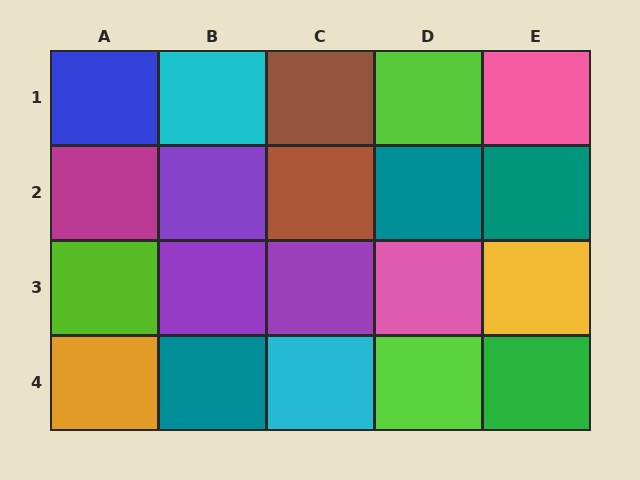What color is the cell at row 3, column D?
Pink.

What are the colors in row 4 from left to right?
Orange, teal, cyan, lime, green.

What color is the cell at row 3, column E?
Yellow.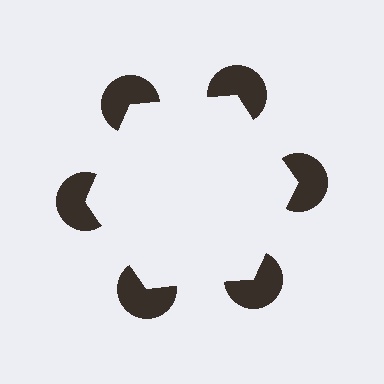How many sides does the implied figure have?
6 sides.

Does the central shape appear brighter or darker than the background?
It typically appears slightly brighter than the background, even though no actual brightness change is drawn.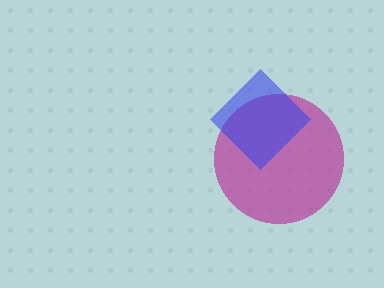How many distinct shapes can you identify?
There are 2 distinct shapes: a magenta circle, a blue diamond.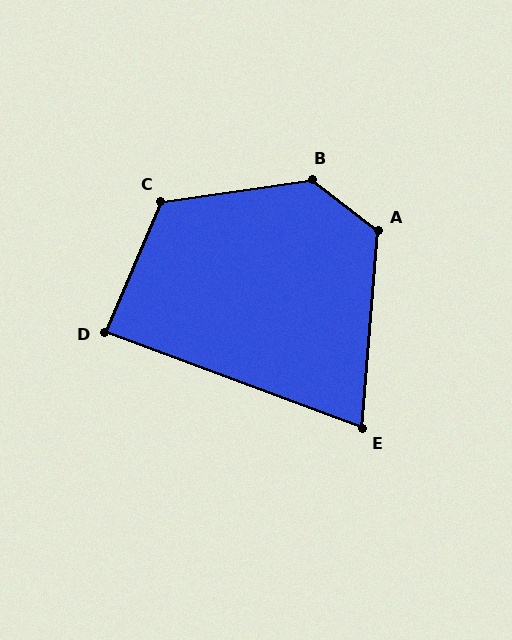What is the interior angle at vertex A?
Approximately 123 degrees (obtuse).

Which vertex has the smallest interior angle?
E, at approximately 74 degrees.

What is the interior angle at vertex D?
Approximately 87 degrees (approximately right).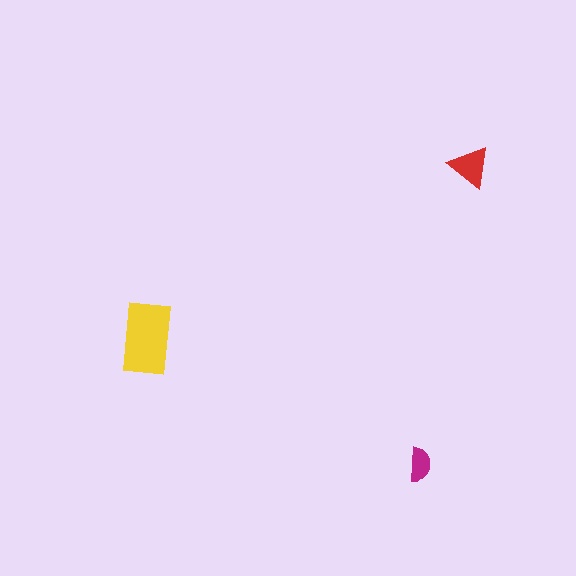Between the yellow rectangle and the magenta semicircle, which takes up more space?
The yellow rectangle.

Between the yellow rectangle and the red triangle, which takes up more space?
The yellow rectangle.